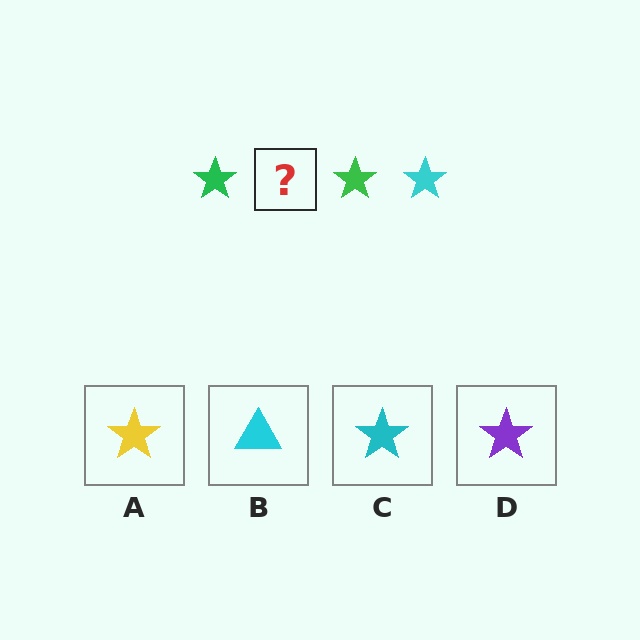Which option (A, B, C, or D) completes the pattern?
C.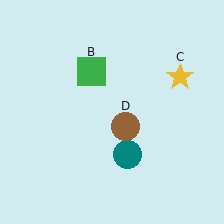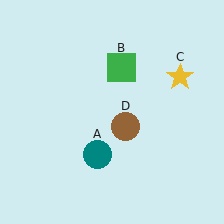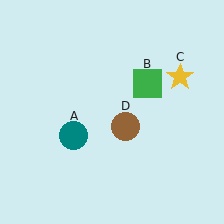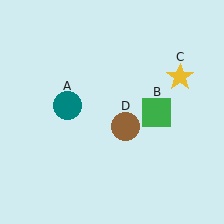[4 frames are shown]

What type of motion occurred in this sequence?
The teal circle (object A), green square (object B) rotated clockwise around the center of the scene.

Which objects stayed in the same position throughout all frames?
Yellow star (object C) and brown circle (object D) remained stationary.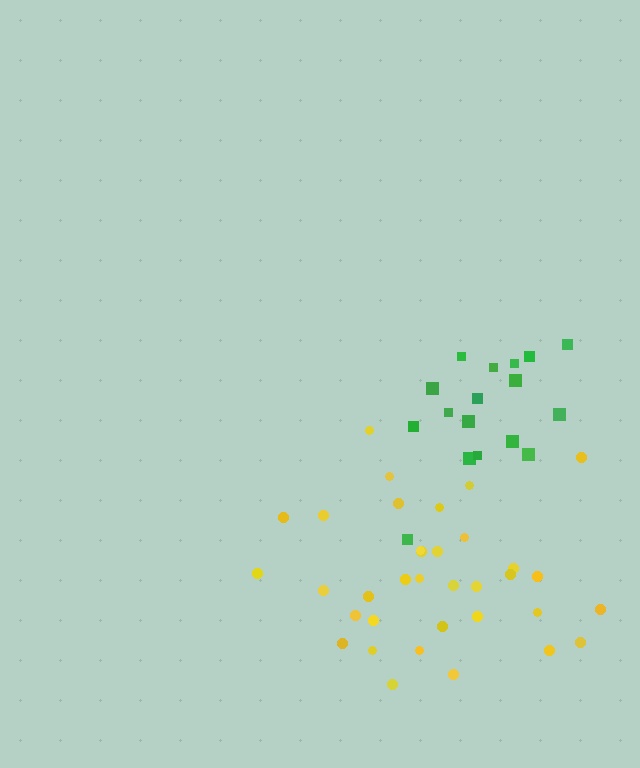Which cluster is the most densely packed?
Yellow.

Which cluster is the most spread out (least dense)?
Green.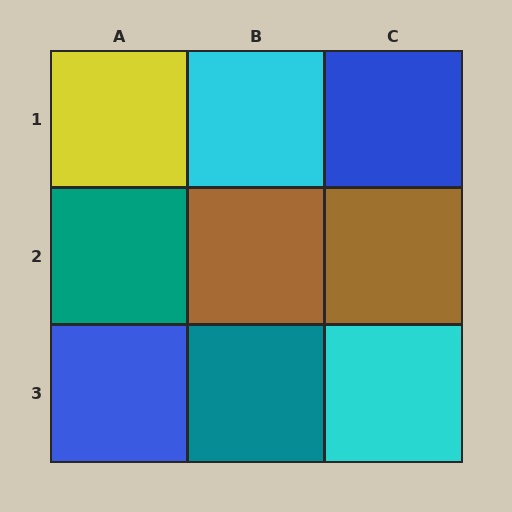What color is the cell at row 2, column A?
Teal.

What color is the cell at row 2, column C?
Brown.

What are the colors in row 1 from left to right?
Yellow, cyan, blue.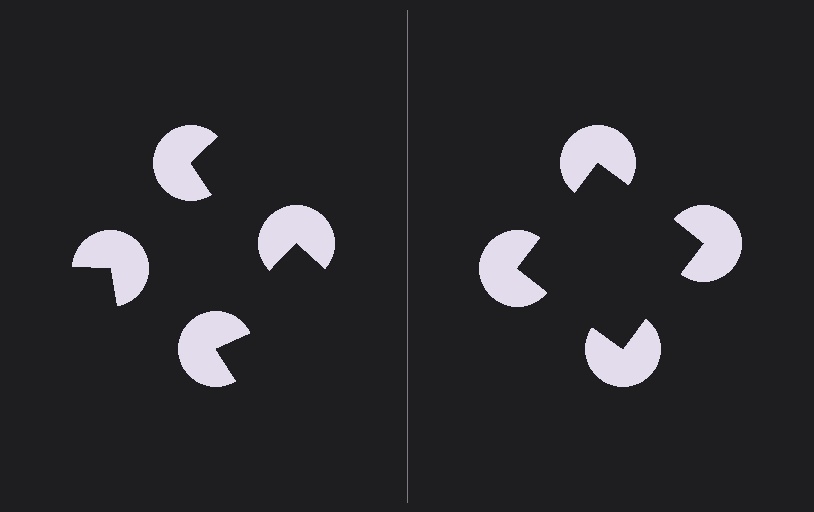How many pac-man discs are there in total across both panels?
8 — 4 on each side.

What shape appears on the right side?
An illusory square.